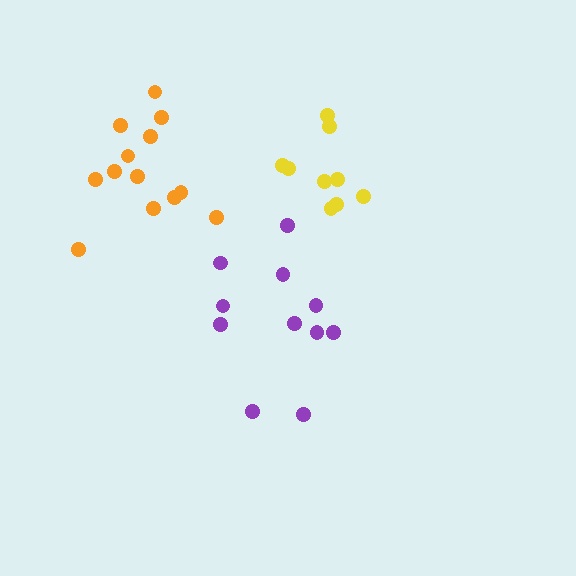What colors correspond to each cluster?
The clusters are colored: yellow, orange, purple.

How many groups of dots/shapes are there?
There are 3 groups.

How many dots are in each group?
Group 1: 9 dots, Group 2: 13 dots, Group 3: 11 dots (33 total).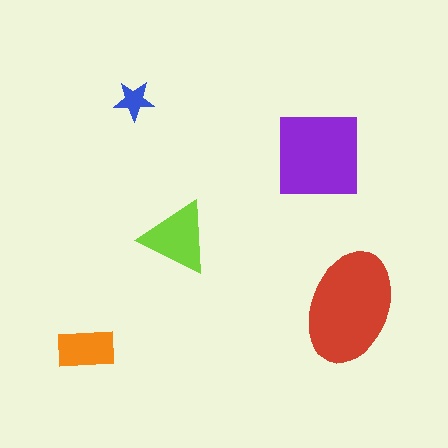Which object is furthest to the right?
The red ellipse is rightmost.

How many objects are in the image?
There are 5 objects in the image.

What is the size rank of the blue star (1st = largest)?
5th.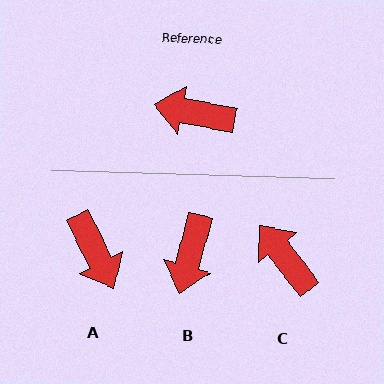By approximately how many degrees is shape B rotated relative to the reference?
Approximately 86 degrees counter-clockwise.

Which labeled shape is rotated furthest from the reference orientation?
A, about 128 degrees away.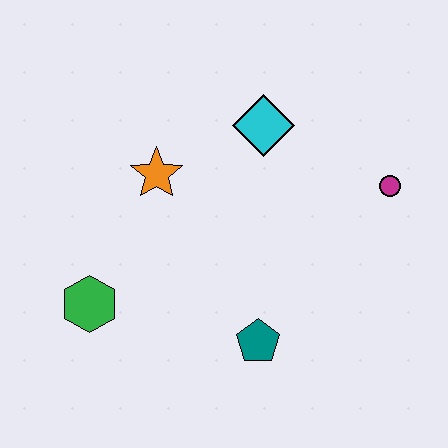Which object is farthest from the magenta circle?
The green hexagon is farthest from the magenta circle.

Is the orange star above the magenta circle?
Yes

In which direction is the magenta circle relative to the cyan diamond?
The magenta circle is to the right of the cyan diamond.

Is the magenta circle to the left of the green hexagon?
No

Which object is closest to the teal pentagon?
The green hexagon is closest to the teal pentagon.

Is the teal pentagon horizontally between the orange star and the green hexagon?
No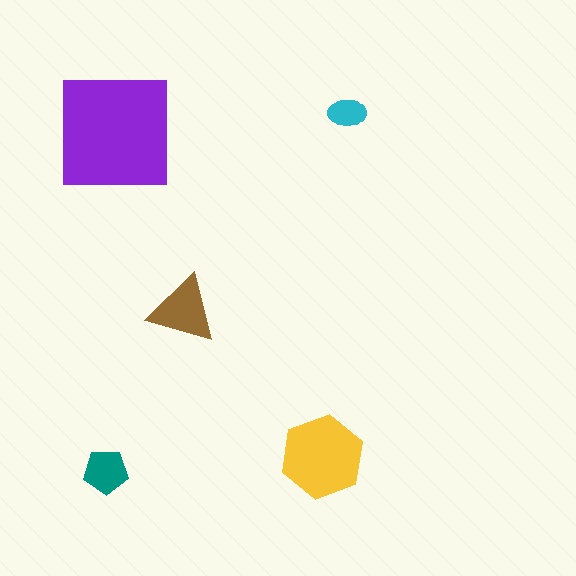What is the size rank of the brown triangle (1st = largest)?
3rd.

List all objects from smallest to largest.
The cyan ellipse, the teal pentagon, the brown triangle, the yellow hexagon, the purple square.